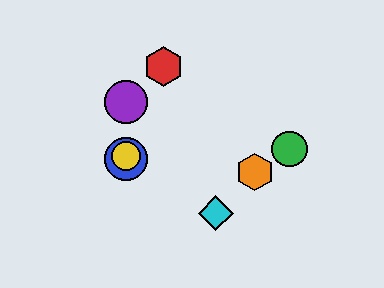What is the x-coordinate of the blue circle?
The blue circle is at x≈126.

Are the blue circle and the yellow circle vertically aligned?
Yes, both are at x≈126.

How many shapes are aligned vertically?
3 shapes (the blue circle, the yellow circle, the purple circle) are aligned vertically.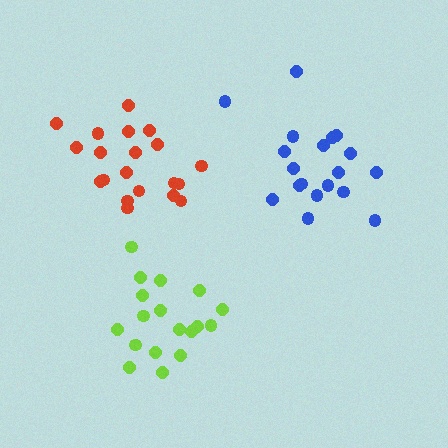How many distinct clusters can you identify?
There are 3 distinct clusters.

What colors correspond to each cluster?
The clusters are colored: red, blue, lime.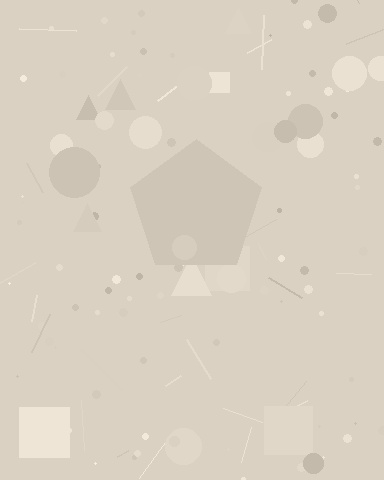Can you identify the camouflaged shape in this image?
The camouflaged shape is a pentagon.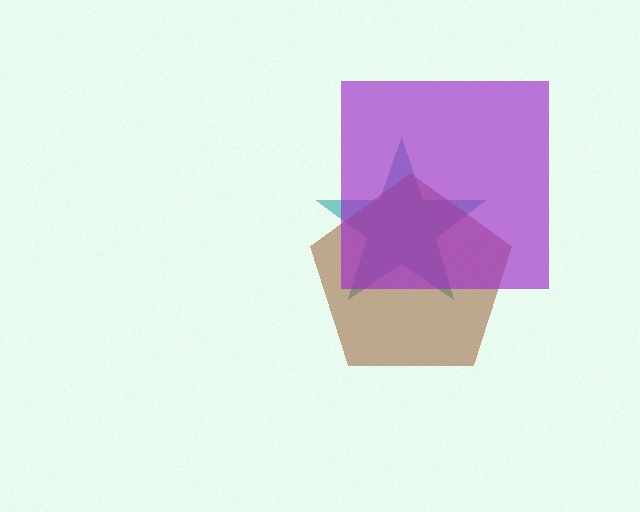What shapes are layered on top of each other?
The layered shapes are: a teal star, a brown pentagon, a purple square.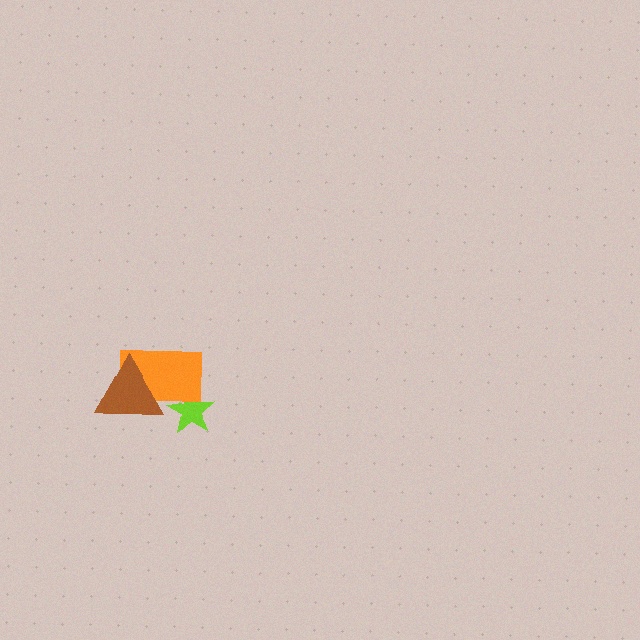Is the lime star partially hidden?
Yes, it is partially covered by another shape.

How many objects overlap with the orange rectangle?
2 objects overlap with the orange rectangle.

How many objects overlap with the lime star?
1 object overlaps with the lime star.